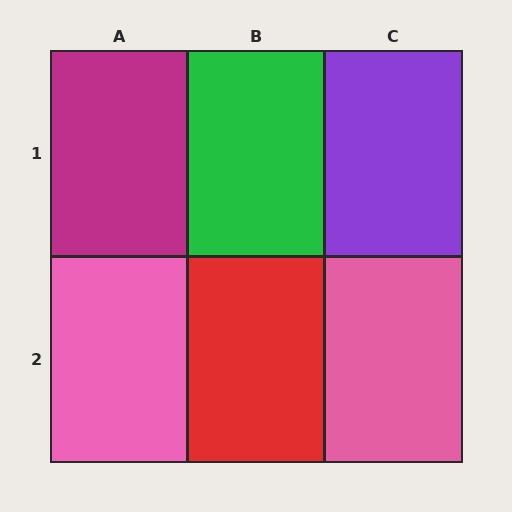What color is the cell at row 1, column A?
Magenta.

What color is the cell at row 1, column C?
Purple.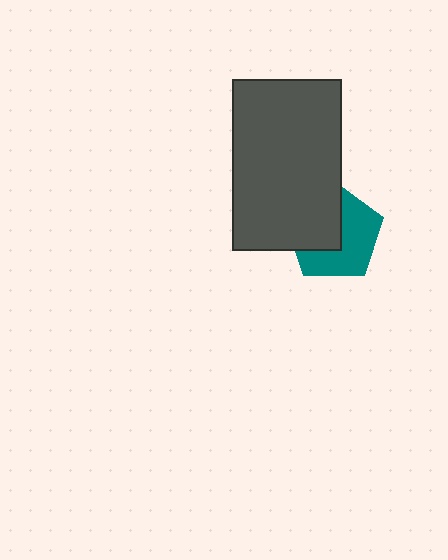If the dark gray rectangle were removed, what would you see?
You would see the complete teal pentagon.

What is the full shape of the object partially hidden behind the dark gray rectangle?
The partially hidden object is a teal pentagon.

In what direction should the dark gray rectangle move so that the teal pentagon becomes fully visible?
The dark gray rectangle should move toward the upper-left. That is the shortest direction to clear the overlap and leave the teal pentagon fully visible.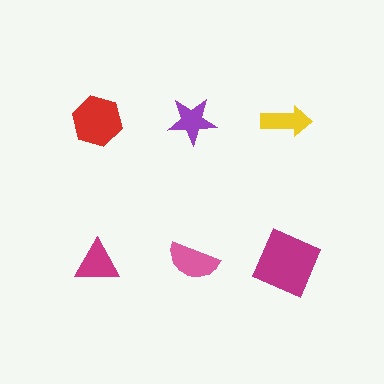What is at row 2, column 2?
A pink semicircle.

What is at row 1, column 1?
A red hexagon.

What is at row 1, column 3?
A yellow arrow.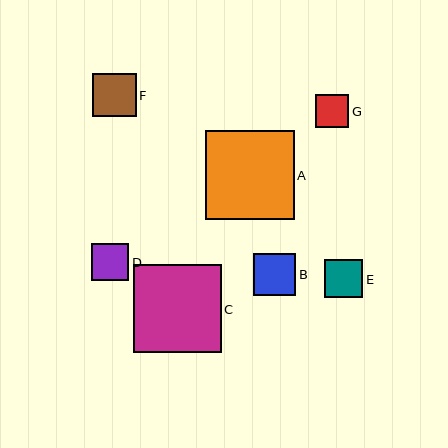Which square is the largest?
Square A is the largest with a size of approximately 89 pixels.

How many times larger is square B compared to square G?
Square B is approximately 1.3 times the size of square G.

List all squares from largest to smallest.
From largest to smallest: A, C, F, B, E, D, G.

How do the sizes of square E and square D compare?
Square E and square D are approximately the same size.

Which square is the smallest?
Square G is the smallest with a size of approximately 34 pixels.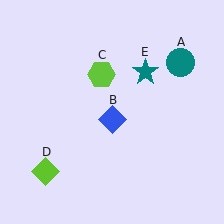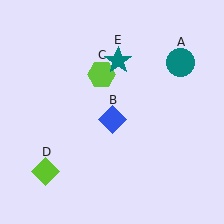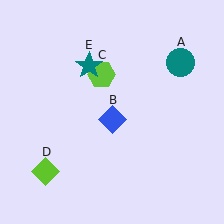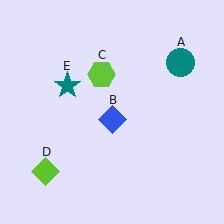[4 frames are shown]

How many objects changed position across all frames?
1 object changed position: teal star (object E).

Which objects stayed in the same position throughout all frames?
Teal circle (object A) and blue diamond (object B) and lime hexagon (object C) and lime diamond (object D) remained stationary.